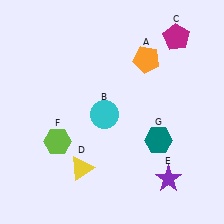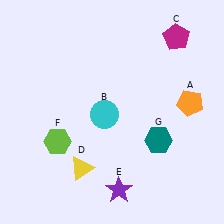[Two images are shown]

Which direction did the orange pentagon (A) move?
The orange pentagon (A) moved down.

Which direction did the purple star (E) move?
The purple star (E) moved left.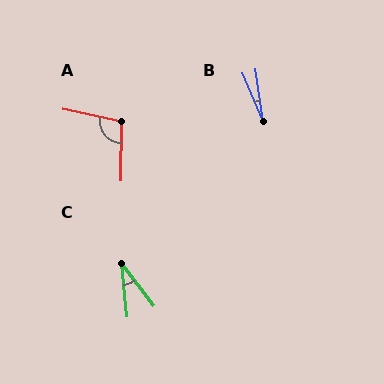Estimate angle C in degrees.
Approximately 31 degrees.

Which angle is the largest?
A, at approximately 102 degrees.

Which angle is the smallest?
B, at approximately 16 degrees.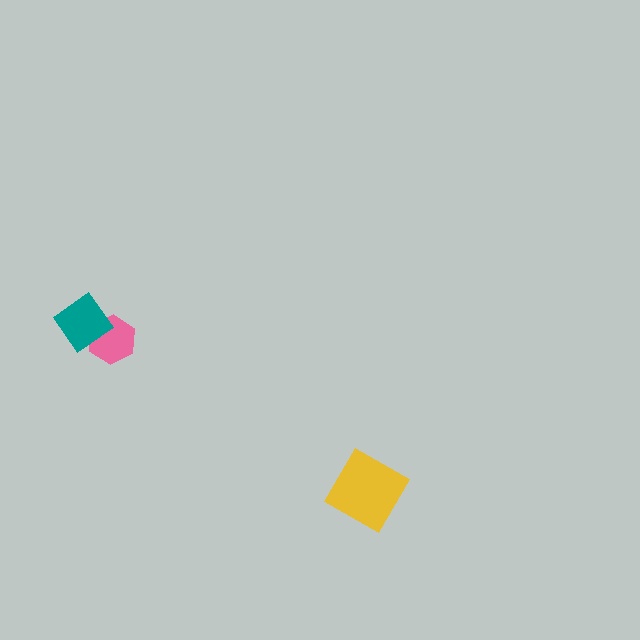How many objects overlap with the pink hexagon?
1 object overlaps with the pink hexagon.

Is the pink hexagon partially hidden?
Yes, it is partially covered by another shape.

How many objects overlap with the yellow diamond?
0 objects overlap with the yellow diamond.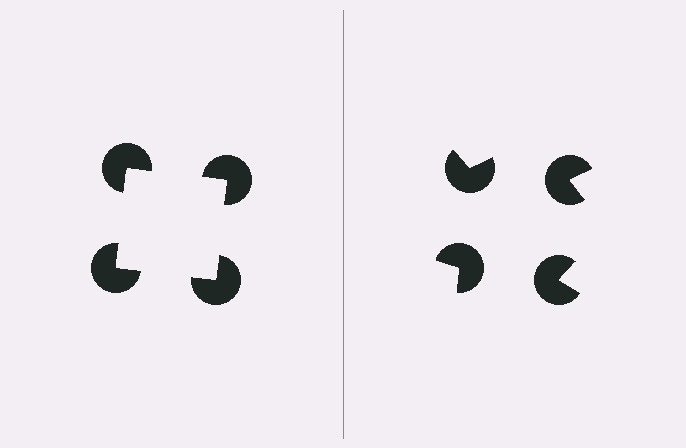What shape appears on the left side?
An illusory square.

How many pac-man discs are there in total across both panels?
8 — 4 on each side.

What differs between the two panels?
The pac-man discs are positioned identically on both sides; only the wedge orientations differ. On the left they align to a square; on the right they are misaligned.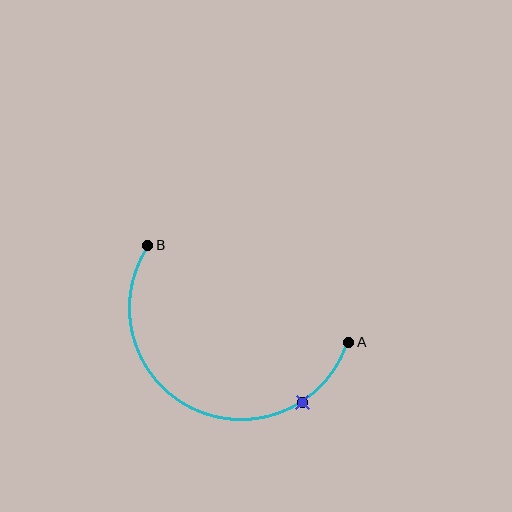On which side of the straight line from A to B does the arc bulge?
The arc bulges below the straight line connecting A and B.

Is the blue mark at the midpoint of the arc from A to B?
No. The blue mark lies on the arc but is closer to endpoint A. The arc midpoint would be at the point on the curve equidistant along the arc from both A and B.